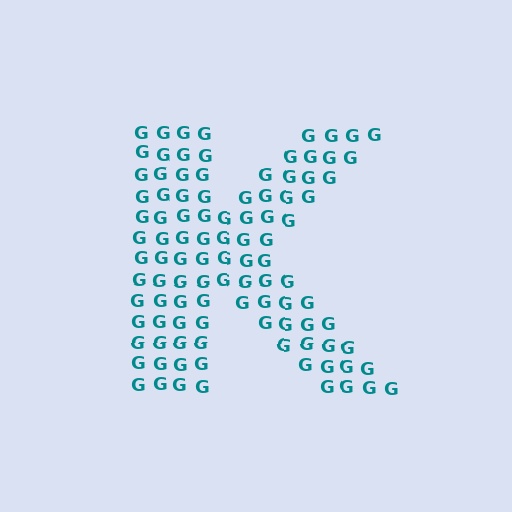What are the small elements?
The small elements are letter G's.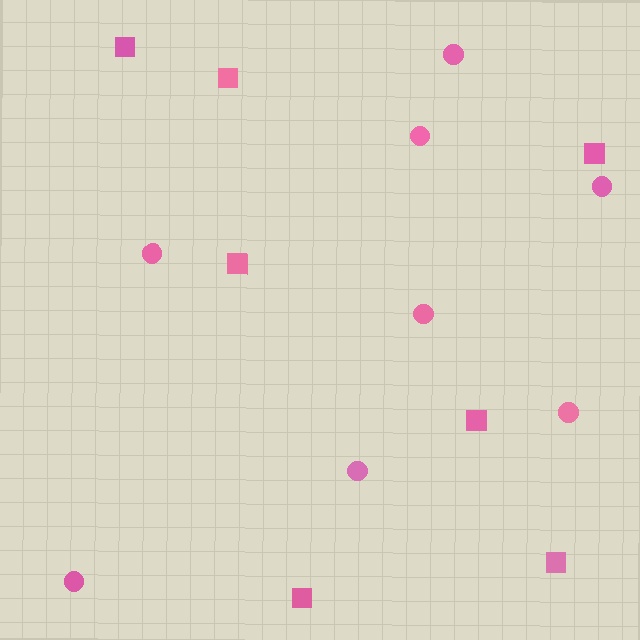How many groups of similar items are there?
There are 2 groups: one group of squares (7) and one group of circles (8).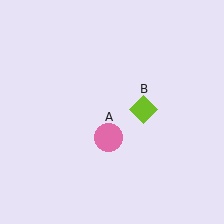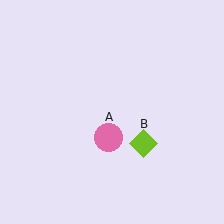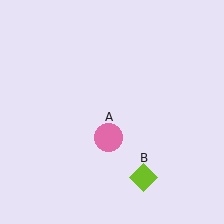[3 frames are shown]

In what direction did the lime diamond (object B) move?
The lime diamond (object B) moved down.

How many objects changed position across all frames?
1 object changed position: lime diamond (object B).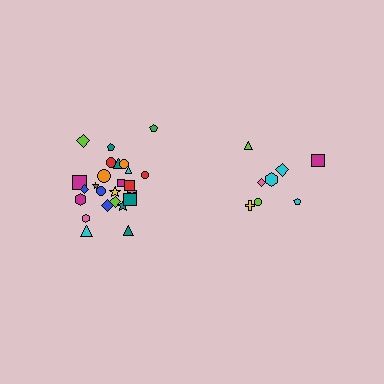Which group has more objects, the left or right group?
The left group.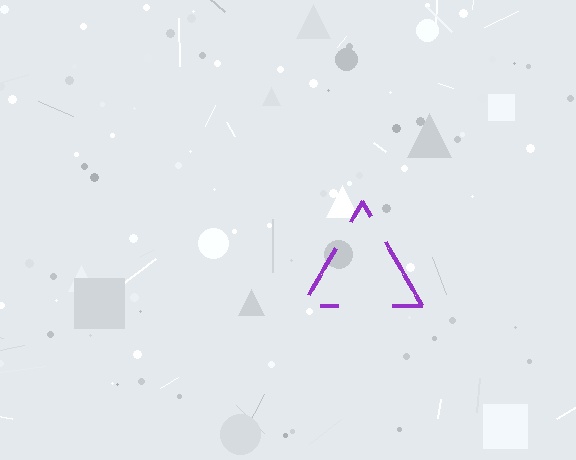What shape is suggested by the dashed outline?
The dashed outline suggests a triangle.